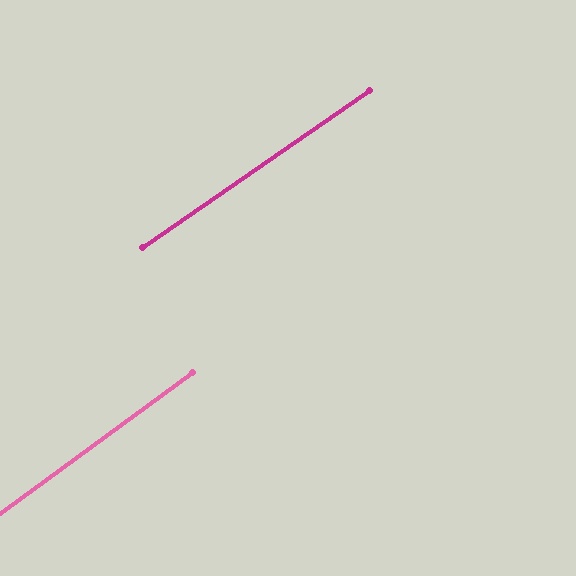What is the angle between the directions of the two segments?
Approximately 1 degree.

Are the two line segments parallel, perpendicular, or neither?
Parallel — their directions differ by only 1.2°.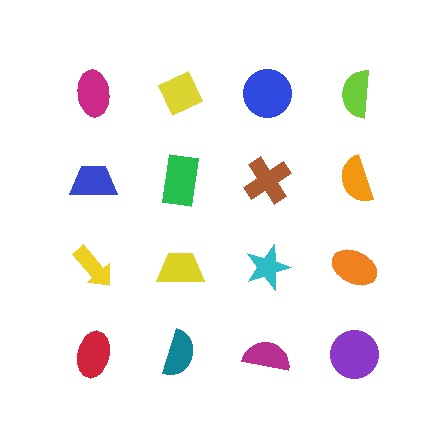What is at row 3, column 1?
A yellow arrow.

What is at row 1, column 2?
A yellow diamond.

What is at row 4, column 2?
A teal semicircle.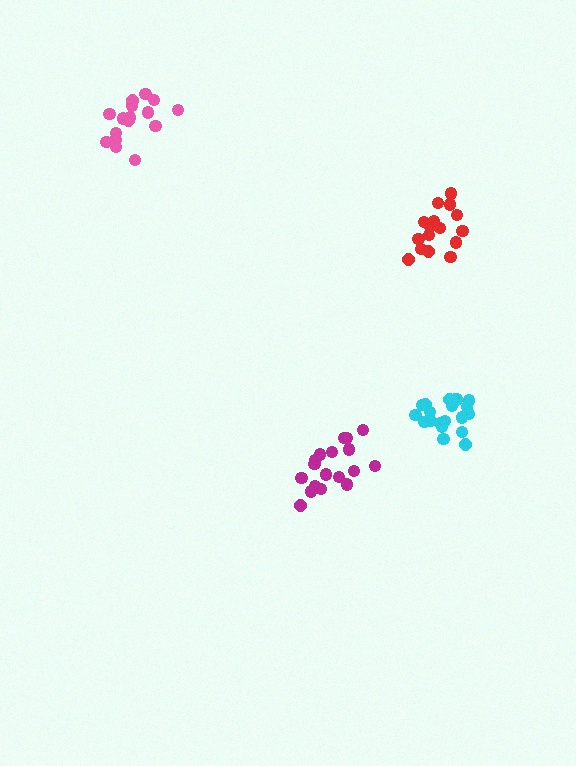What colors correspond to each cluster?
The clusters are colored: red, pink, magenta, cyan.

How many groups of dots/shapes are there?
There are 4 groups.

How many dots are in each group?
Group 1: 16 dots, Group 2: 16 dots, Group 3: 18 dots, Group 4: 20 dots (70 total).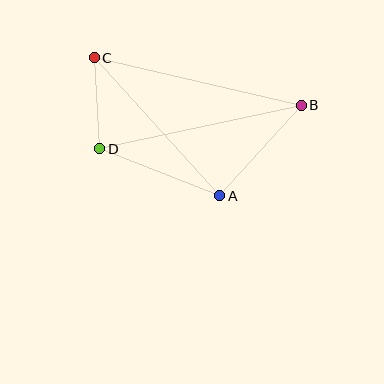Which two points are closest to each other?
Points C and D are closest to each other.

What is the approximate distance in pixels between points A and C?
The distance between A and C is approximately 186 pixels.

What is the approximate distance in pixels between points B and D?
The distance between B and D is approximately 206 pixels.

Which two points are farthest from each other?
Points B and C are farthest from each other.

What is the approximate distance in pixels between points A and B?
The distance between A and B is approximately 122 pixels.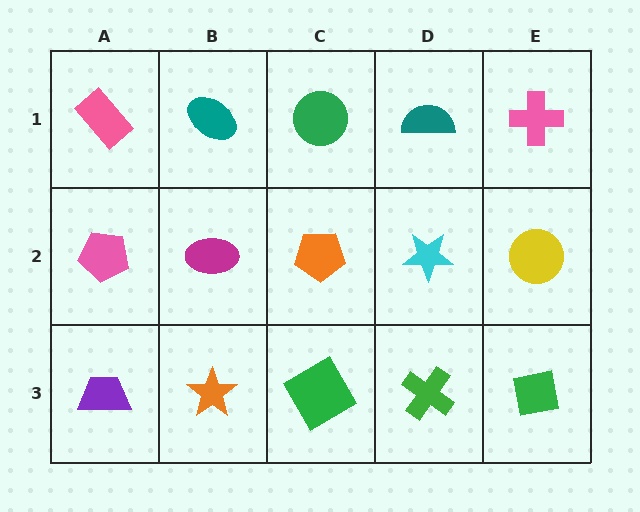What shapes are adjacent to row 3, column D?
A cyan star (row 2, column D), a green diamond (row 3, column C), a green square (row 3, column E).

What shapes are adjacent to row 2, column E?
A pink cross (row 1, column E), a green square (row 3, column E), a cyan star (row 2, column D).